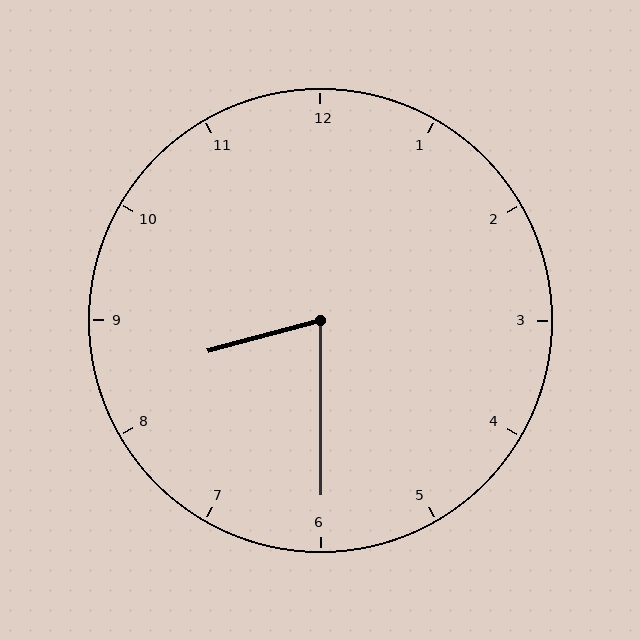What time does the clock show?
8:30.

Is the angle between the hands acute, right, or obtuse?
It is acute.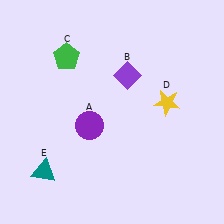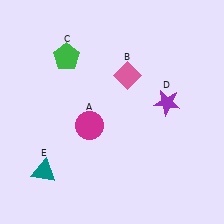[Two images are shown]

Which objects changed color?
A changed from purple to magenta. B changed from purple to pink. D changed from yellow to purple.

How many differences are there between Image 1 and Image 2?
There are 3 differences between the two images.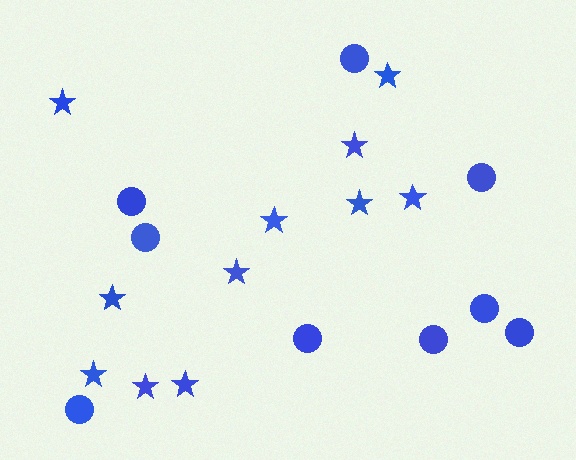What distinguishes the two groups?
There are 2 groups: one group of stars (11) and one group of circles (9).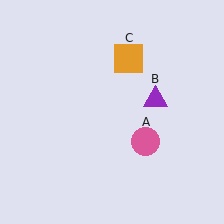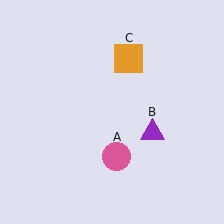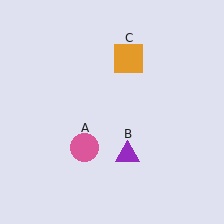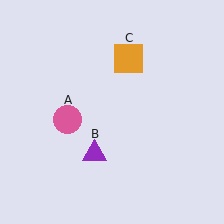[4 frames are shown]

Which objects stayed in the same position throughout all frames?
Orange square (object C) remained stationary.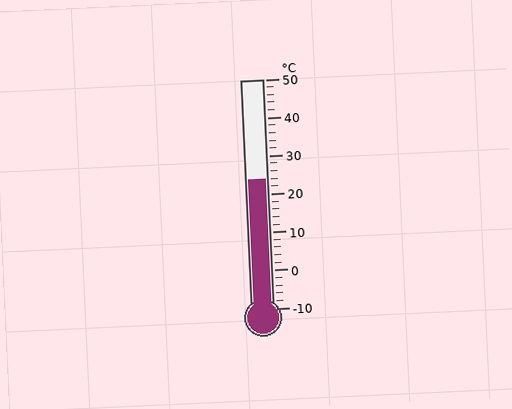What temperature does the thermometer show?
The thermometer shows approximately 24°C.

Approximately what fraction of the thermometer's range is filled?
The thermometer is filled to approximately 55% of its range.